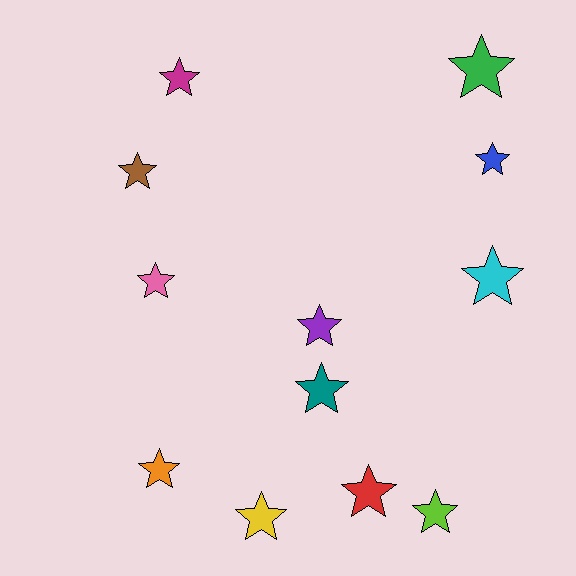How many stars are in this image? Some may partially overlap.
There are 12 stars.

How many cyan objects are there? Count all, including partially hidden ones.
There is 1 cyan object.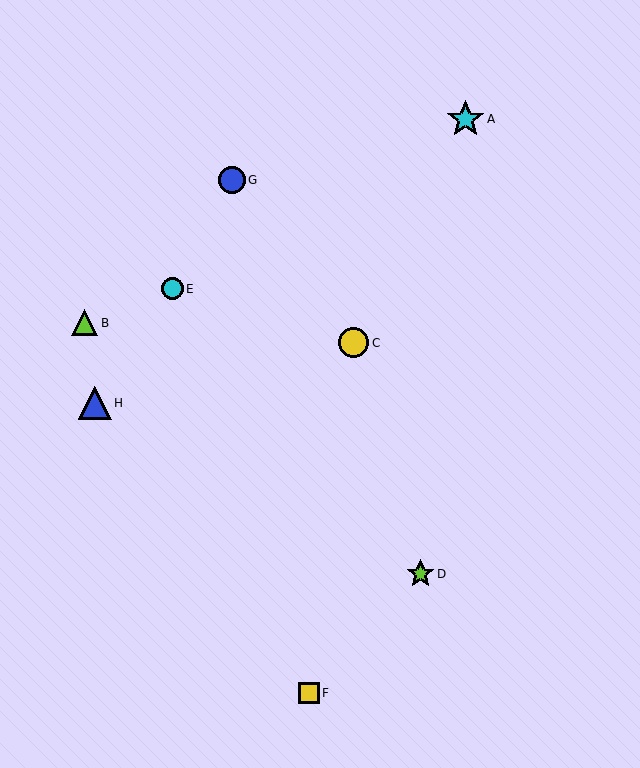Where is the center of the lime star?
The center of the lime star is at (420, 574).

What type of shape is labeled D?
Shape D is a lime star.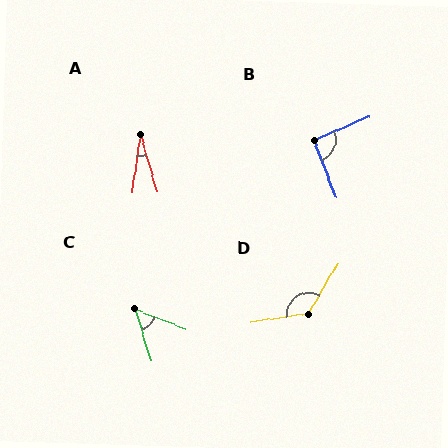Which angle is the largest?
D, at approximately 129 degrees.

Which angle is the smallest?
A, at approximately 24 degrees.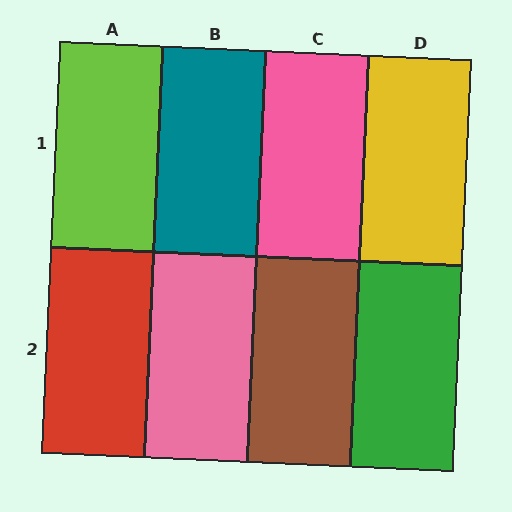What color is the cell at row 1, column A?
Lime.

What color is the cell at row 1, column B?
Teal.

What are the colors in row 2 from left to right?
Red, pink, brown, green.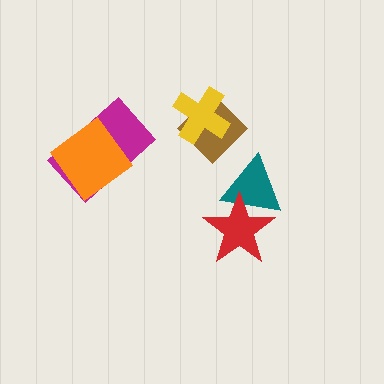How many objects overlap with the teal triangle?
1 object overlaps with the teal triangle.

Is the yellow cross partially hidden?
No, no other shape covers it.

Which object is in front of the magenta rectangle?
The orange diamond is in front of the magenta rectangle.